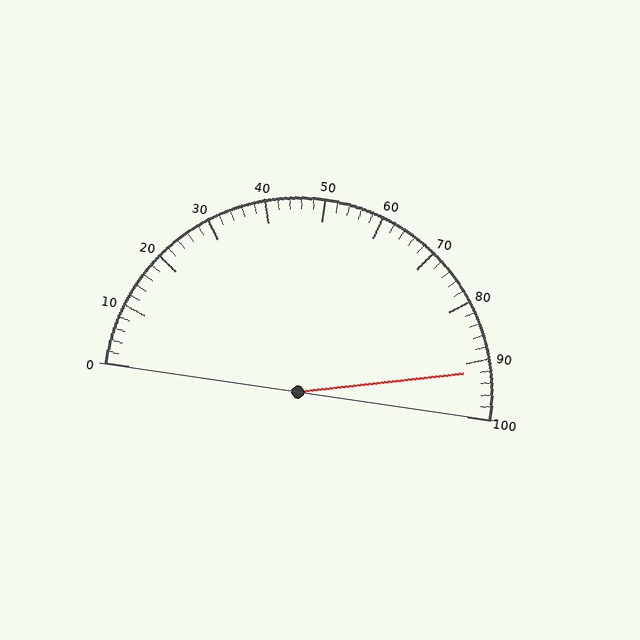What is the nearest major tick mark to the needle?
The nearest major tick mark is 90.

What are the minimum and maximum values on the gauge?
The gauge ranges from 0 to 100.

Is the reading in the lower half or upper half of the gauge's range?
The reading is in the upper half of the range (0 to 100).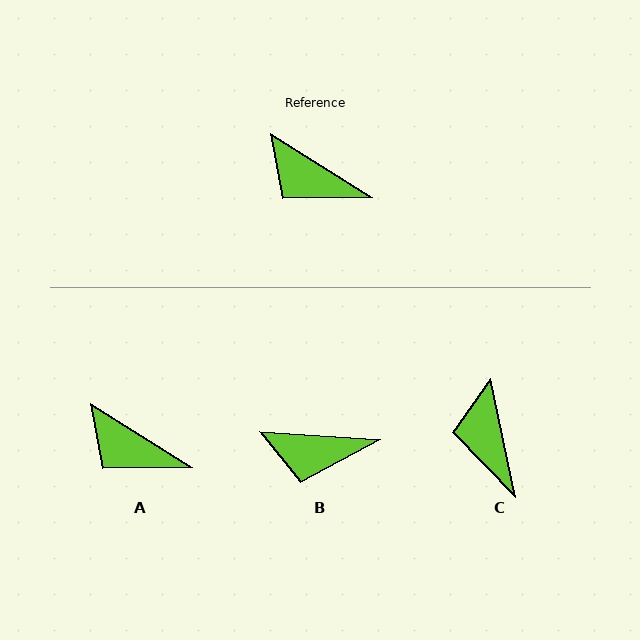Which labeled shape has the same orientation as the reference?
A.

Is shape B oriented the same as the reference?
No, it is off by about 28 degrees.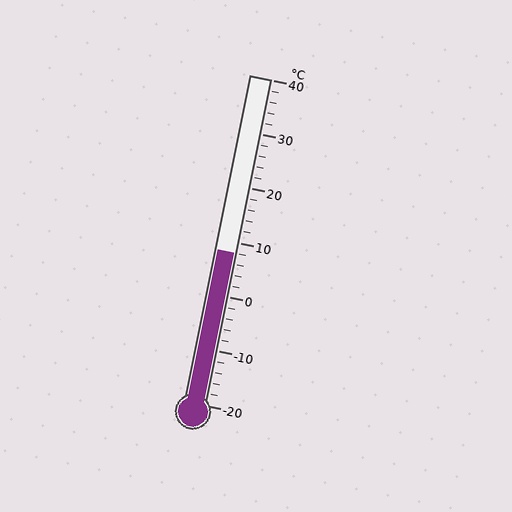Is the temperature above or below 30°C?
The temperature is below 30°C.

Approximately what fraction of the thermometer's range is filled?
The thermometer is filled to approximately 45% of its range.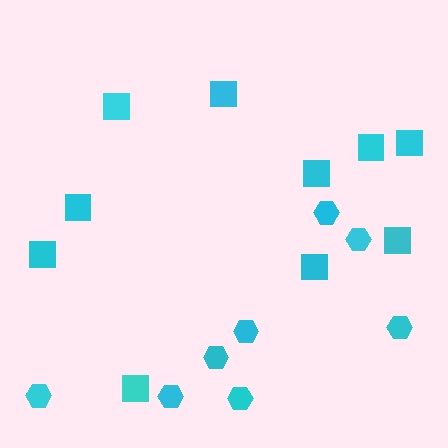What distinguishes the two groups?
There are 2 groups: one group of hexagons (8) and one group of squares (10).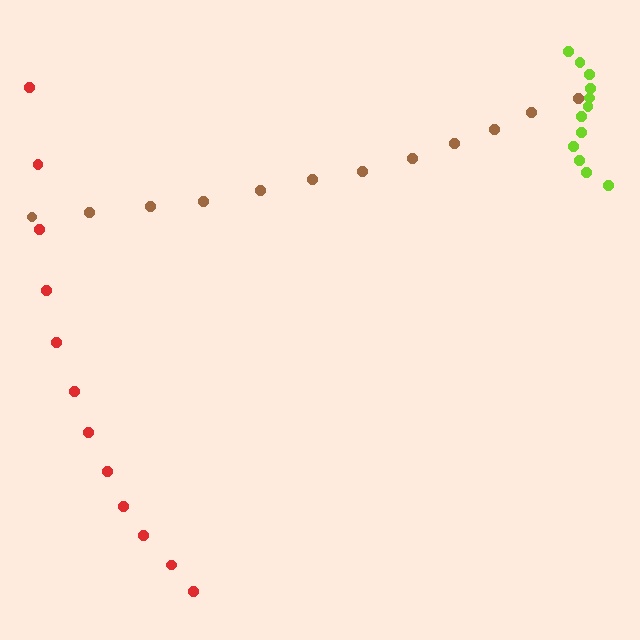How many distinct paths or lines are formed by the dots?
There are 3 distinct paths.